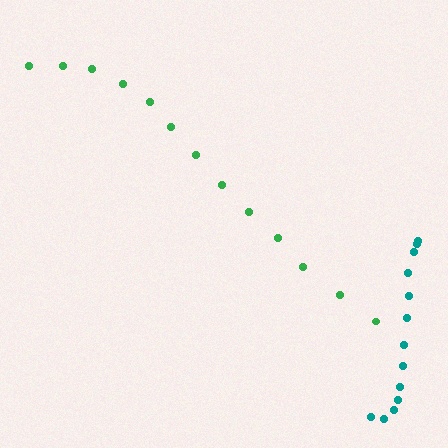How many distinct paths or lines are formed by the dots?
There are 2 distinct paths.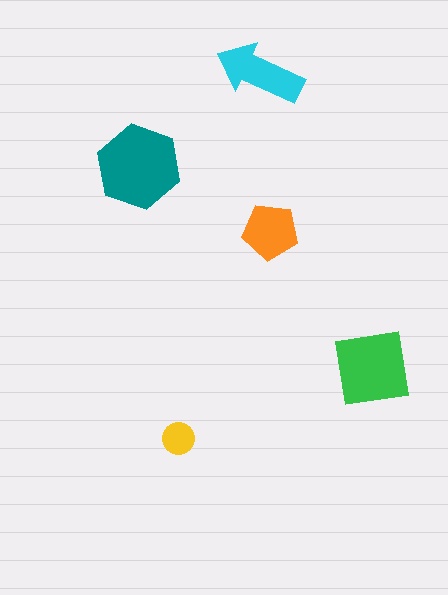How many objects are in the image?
There are 5 objects in the image.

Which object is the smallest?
The yellow circle.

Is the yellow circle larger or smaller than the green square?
Smaller.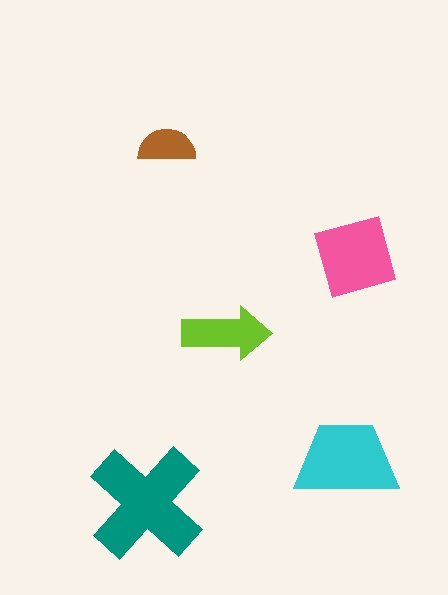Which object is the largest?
The teal cross.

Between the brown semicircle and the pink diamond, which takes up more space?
The pink diamond.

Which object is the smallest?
The brown semicircle.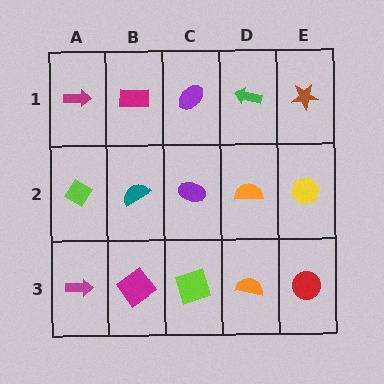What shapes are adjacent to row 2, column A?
A magenta arrow (row 1, column A), a magenta arrow (row 3, column A), a teal semicircle (row 2, column B).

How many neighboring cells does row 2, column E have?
3.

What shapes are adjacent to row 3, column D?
An orange semicircle (row 2, column D), a lime square (row 3, column C), a red circle (row 3, column E).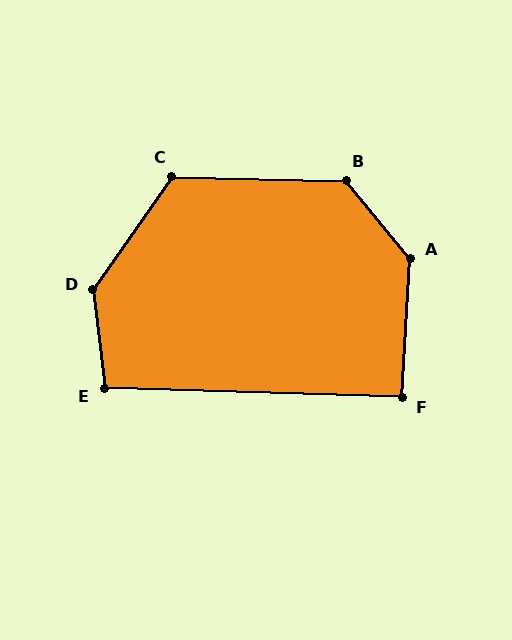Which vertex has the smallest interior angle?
F, at approximately 91 degrees.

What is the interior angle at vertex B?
Approximately 131 degrees (obtuse).